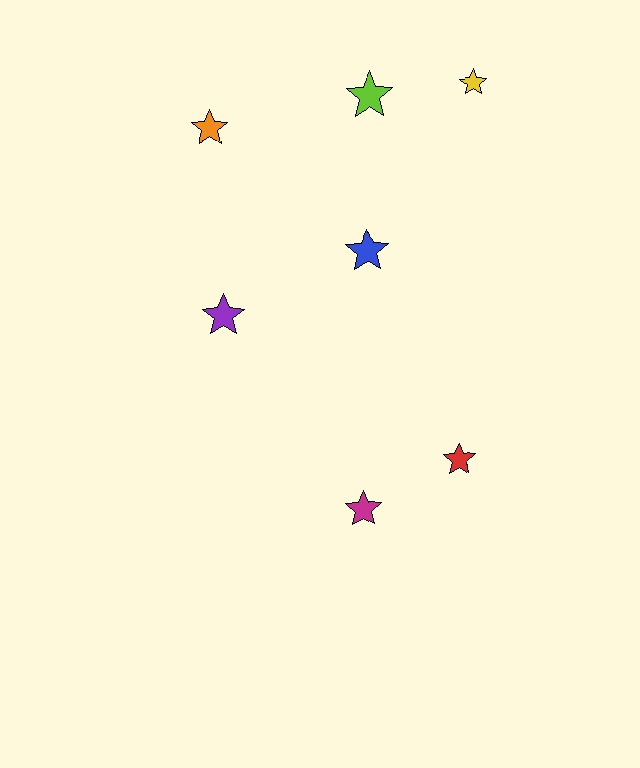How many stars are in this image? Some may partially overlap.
There are 7 stars.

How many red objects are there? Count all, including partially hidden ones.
There is 1 red object.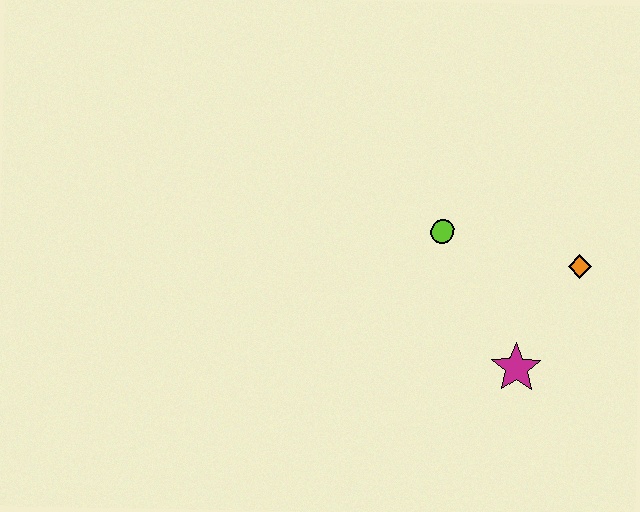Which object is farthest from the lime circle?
The magenta star is farthest from the lime circle.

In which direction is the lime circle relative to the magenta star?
The lime circle is above the magenta star.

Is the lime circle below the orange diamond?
No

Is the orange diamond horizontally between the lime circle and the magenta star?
No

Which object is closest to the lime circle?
The orange diamond is closest to the lime circle.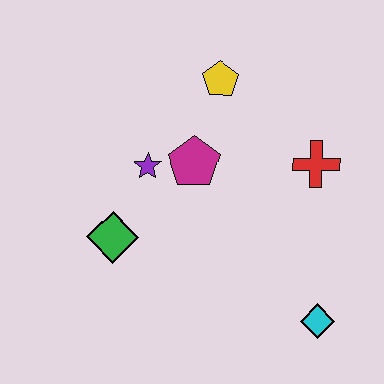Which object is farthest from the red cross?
The green diamond is farthest from the red cross.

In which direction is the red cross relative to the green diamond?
The red cross is to the right of the green diamond.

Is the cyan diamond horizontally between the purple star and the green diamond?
No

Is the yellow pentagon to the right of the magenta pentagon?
Yes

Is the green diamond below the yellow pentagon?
Yes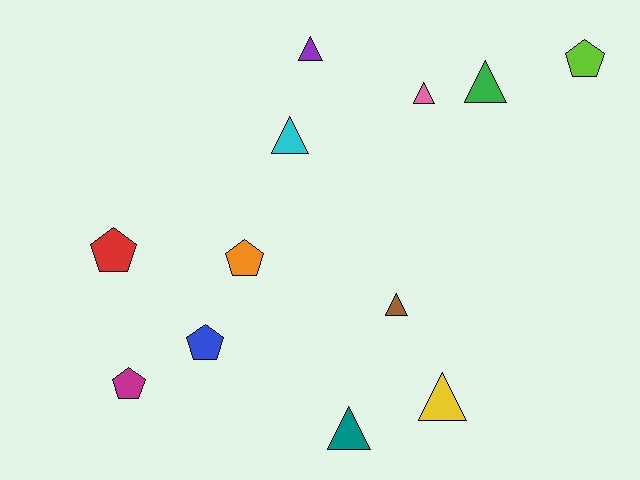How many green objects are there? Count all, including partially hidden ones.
There is 1 green object.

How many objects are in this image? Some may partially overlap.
There are 12 objects.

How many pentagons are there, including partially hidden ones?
There are 5 pentagons.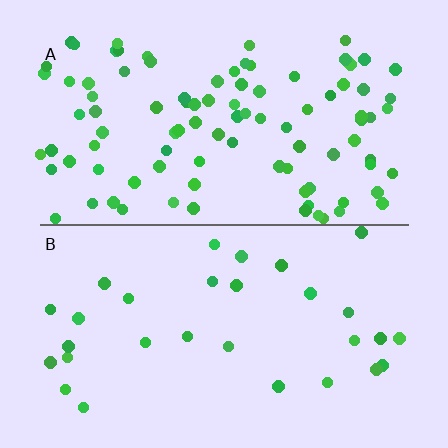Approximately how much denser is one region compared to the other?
Approximately 3.3× — region A over region B.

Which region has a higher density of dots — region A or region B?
A (the top).